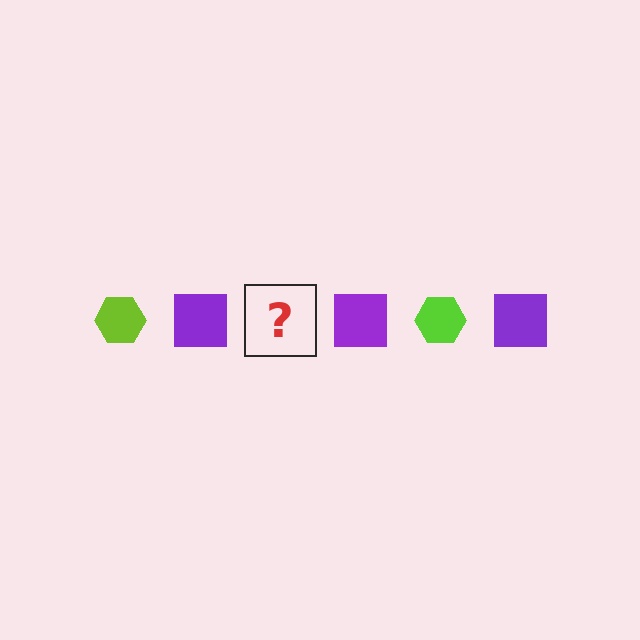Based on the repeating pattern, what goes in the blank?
The blank should be a lime hexagon.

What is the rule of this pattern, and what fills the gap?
The rule is that the pattern alternates between lime hexagon and purple square. The gap should be filled with a lime hexagon.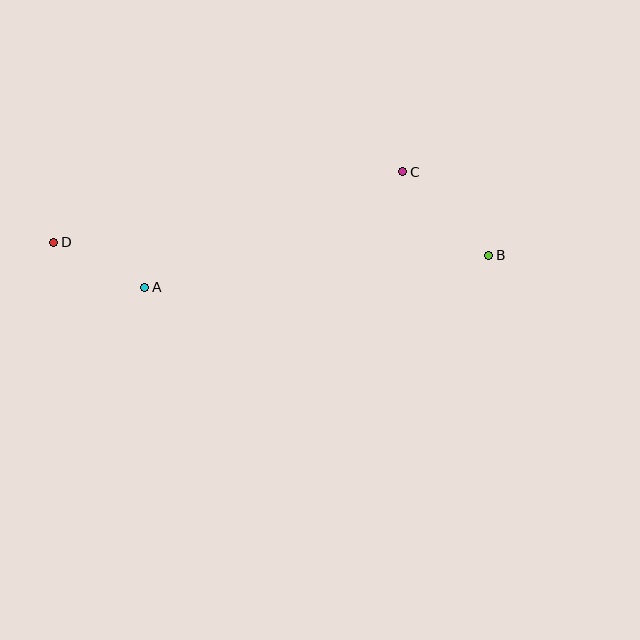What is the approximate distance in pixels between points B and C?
The distance between B and C is approximately 120 pixels.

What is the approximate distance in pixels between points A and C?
The distance between A and C is approximately 283 pixels.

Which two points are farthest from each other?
Points B and D are farthest from each other.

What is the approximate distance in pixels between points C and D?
The distance between C and D is approximately 356 pixels.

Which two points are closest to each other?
Points A and D are closest to each other.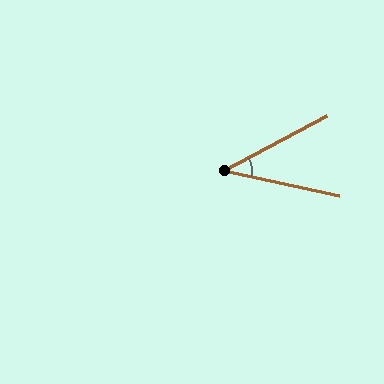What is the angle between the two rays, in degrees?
Approximately 41 degrees.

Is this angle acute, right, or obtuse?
It is acute.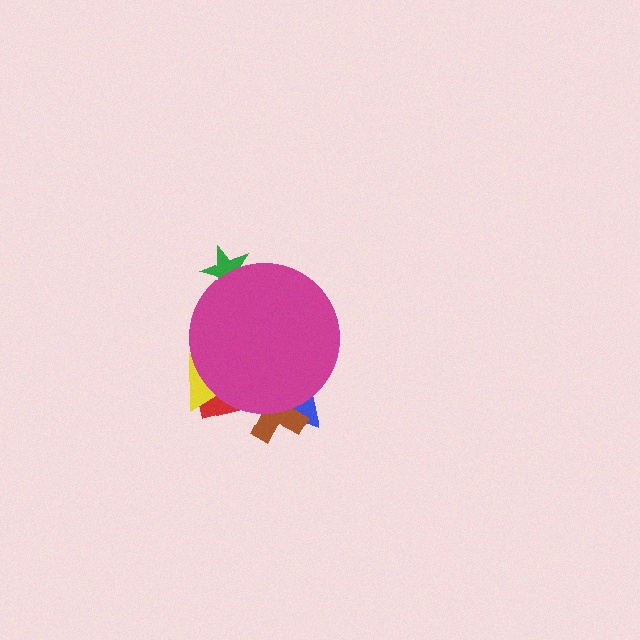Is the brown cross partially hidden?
Yes, the brown cross is partially hidden behind the magenta circle.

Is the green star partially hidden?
Yes, the green star is partially hidden behind the magenta circle.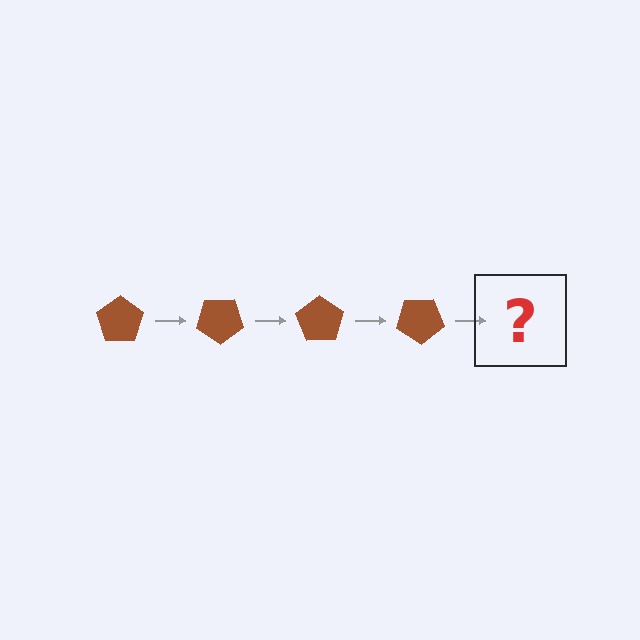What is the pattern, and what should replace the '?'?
The pattern is that the pentagon rotates 35 degrees each step. The '?' should be a brown pentagon rotated 140 degrees.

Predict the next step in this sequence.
The next step is a brown pentagon rotated 140 degrees.